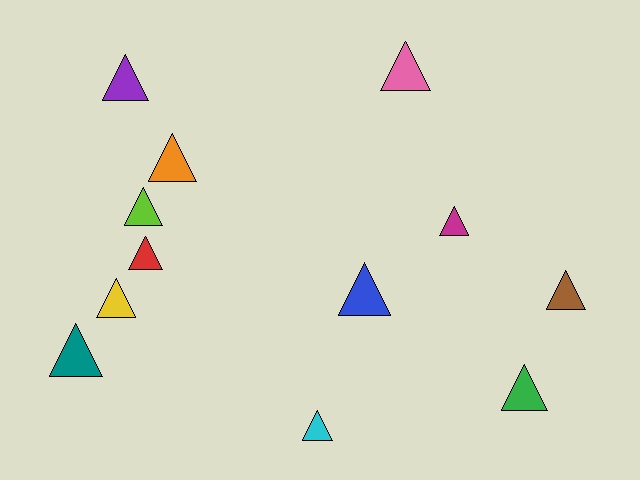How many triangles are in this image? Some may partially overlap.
There are 12 triangles.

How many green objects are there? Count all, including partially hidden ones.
There is 1 green object.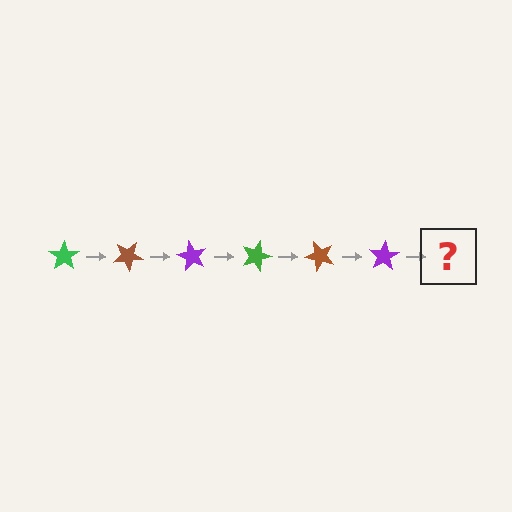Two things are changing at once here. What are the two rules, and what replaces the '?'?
The two rules are that it rotates 30 degrees each step and the color cycles through green, brown, and purple. The '?' should be a green star, rotated 180 degrees from the start.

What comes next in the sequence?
The next element should be a green star, rotated 180 degrees from the start.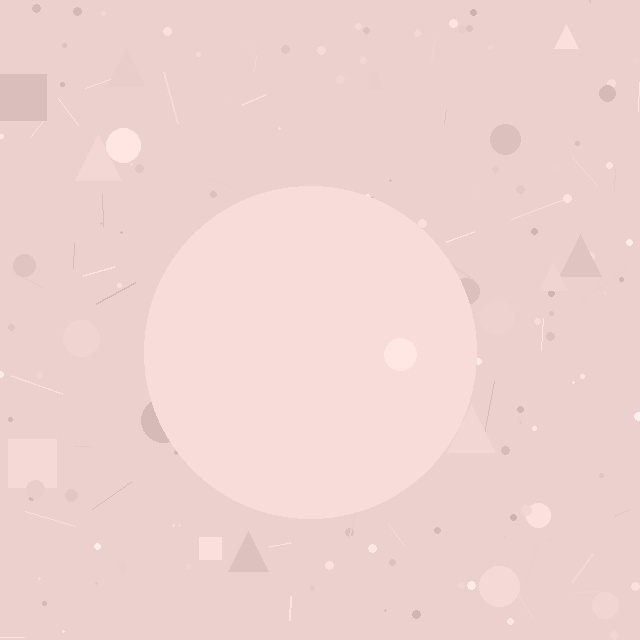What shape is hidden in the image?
A circle is hidden in the image.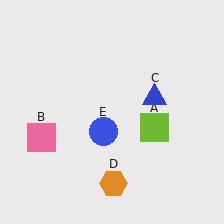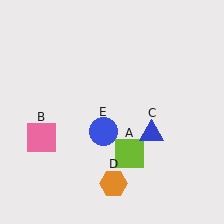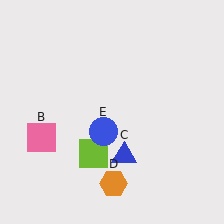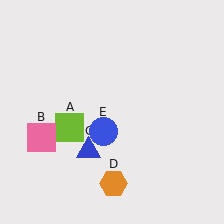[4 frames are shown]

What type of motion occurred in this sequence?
The lime square (object A), blue triangle (object C) rotated clockwise around the center of the scene.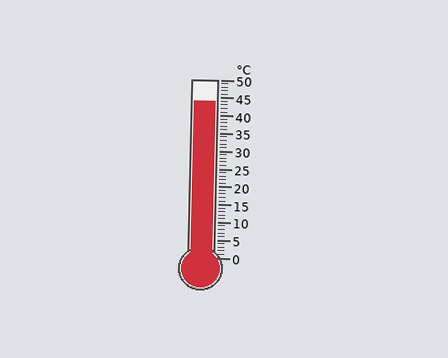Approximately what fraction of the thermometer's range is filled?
The thermometer is filled to approximately 90% of its range.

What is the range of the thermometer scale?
The thermometer scale ranges from 0°C to 50°C.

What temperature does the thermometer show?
The thermometer shows approximately 44°C.